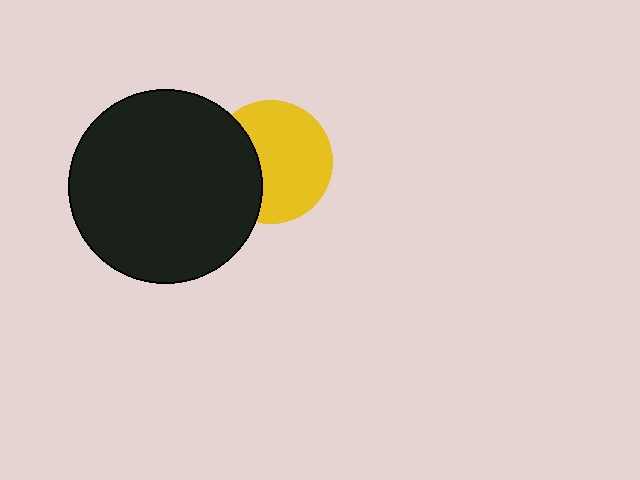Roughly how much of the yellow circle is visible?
Most of it is visible (roughly 67%).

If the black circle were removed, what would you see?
You would see the complete yellow circle.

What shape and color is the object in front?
The object in front is a black circle.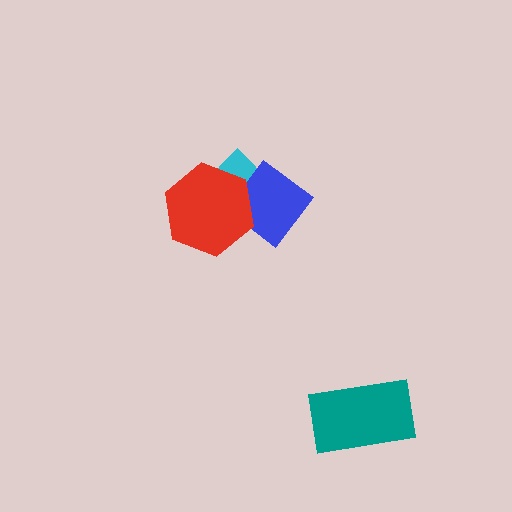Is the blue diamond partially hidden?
Yes, it is partially covered by another shape.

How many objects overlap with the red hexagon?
2 objects overlap with the red hexagon.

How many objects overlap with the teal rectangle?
0 objects overlap with the teal rectangle.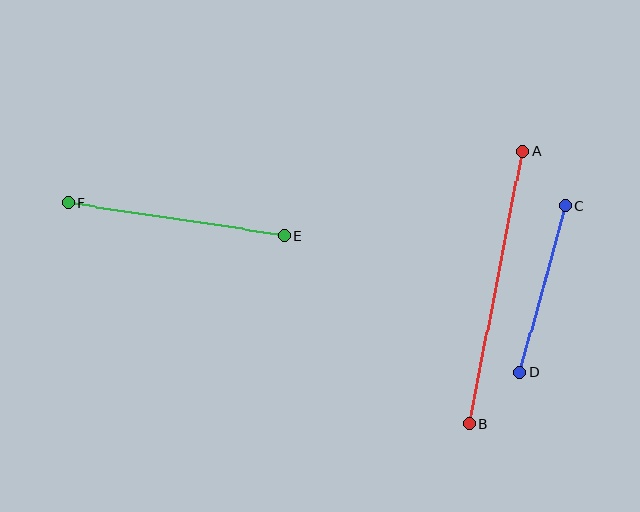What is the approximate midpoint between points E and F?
The midpoint is at approximately (176, 219) pixels.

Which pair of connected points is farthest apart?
Points A and B are farthest apart.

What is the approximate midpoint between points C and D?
The midpoint is at approximately (543, 289) pixels.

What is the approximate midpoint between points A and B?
The midpoint is at approximately (496, 288) pixels.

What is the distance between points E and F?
The distance is approximately 218 pixels.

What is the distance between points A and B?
The distance is approximately 277 pixels.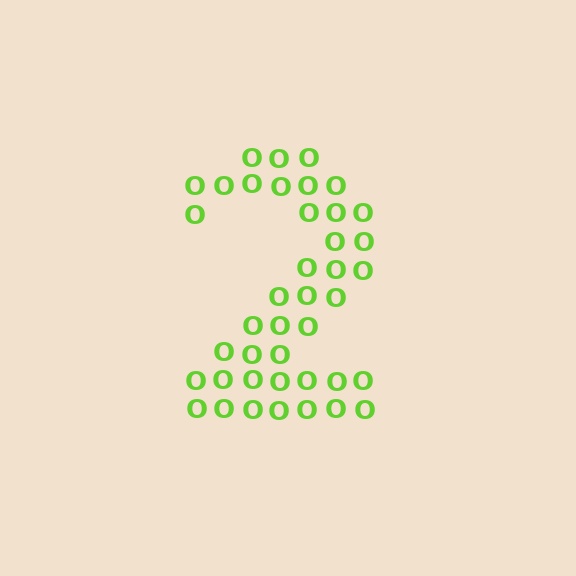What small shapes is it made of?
It is made of small letter O's.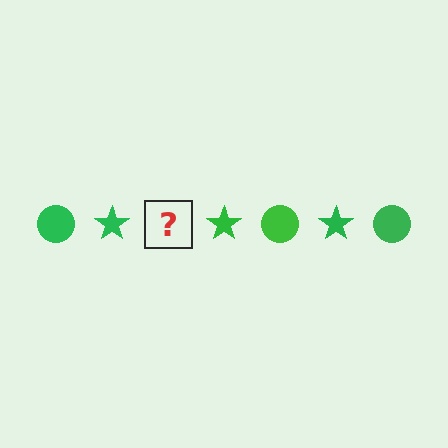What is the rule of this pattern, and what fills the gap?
The rule is that the pattern cycles through circle, star shapes in green. The gap should be filled with a green circle.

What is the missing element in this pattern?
The missing element is a green circle.